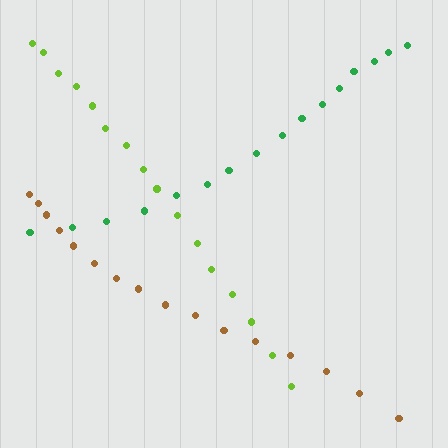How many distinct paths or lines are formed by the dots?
There are 3 distinct paths.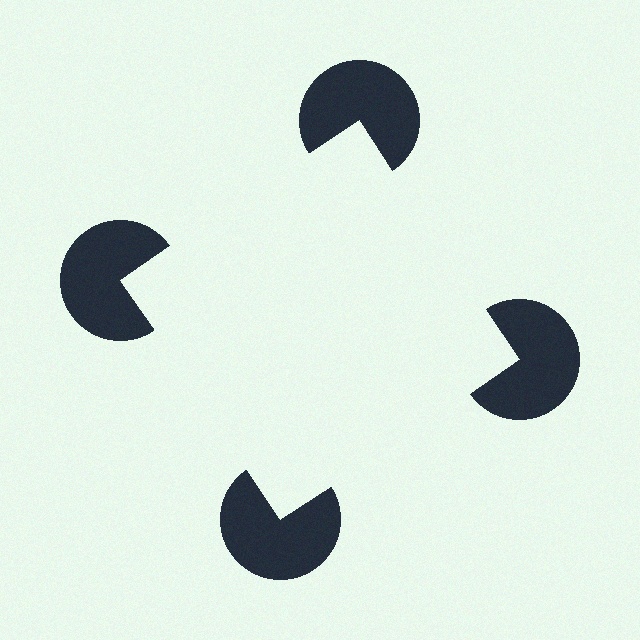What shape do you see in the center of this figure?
An illusory square — its edges are inferred from the aligned wedge cuts in the pac-man discs, not physically drawn.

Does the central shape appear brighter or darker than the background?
It typically appears slightly brighter than the background, even though no actual brightness change is drawn.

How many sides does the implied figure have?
4 sides.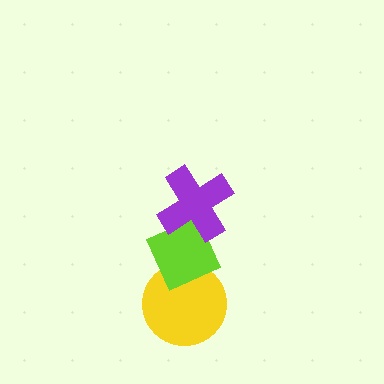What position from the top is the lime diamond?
The lime diamond is 2nd from the top.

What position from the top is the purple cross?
The purple cross is 1st from the top.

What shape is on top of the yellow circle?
The lime diamond is on top of the yellow circle.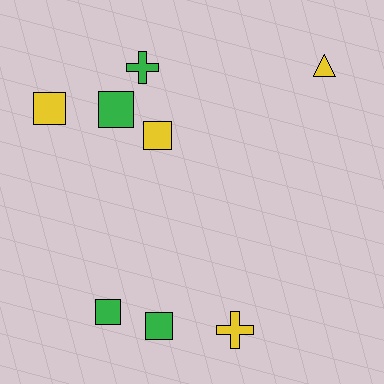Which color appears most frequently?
Green, with 4 objects.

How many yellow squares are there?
There are 2 yellow squares.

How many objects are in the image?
There are 8 objects.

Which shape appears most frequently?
Square, with 5 objects.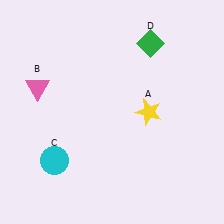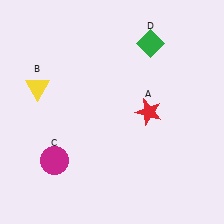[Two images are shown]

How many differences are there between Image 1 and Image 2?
There are 3 differences between the two images.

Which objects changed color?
A changed from yellow to red. B changed from pink to yellow. C changed from cyan to magenta.